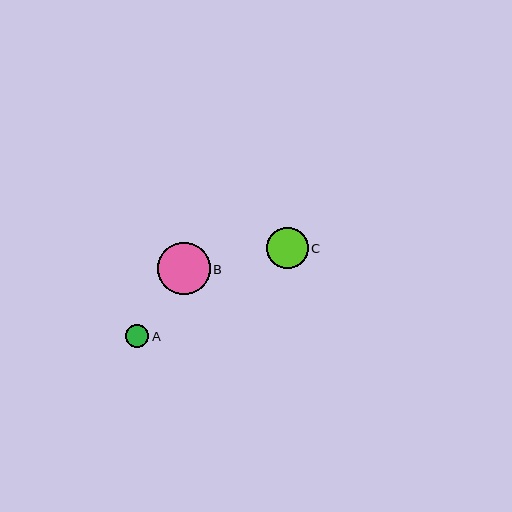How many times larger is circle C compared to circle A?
Circle C is approximately 1.8 times the size of circle A.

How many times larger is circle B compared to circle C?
Circle B is approximately 1.3 times the size of circle C.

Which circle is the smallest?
Circle A is the smallest with a size of approximately 23 pixels.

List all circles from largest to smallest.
From largest to smallest: B, C, A.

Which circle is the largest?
Circle B is the largest with a size of approximately 52 pixels.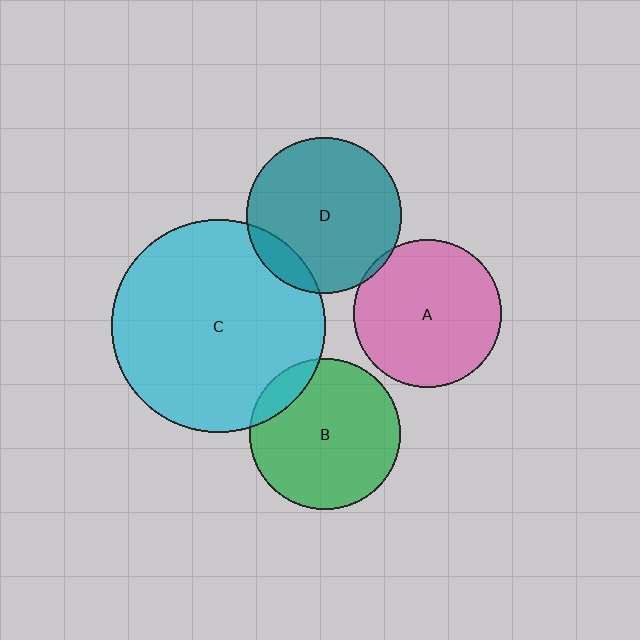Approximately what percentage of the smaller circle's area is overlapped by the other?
Approximately 10%.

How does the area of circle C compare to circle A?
Approximately 2.1 times.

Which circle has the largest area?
Circle C (cyan).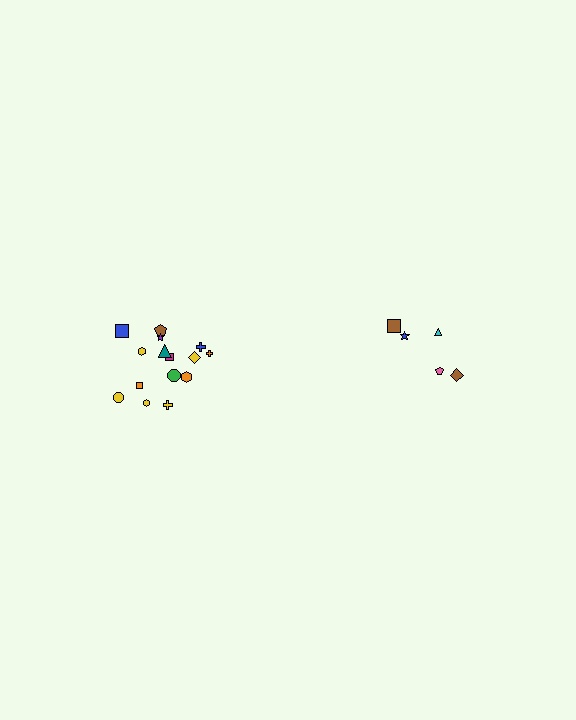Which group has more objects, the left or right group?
The left group.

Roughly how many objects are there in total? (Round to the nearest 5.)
Roughly 20 objects in total.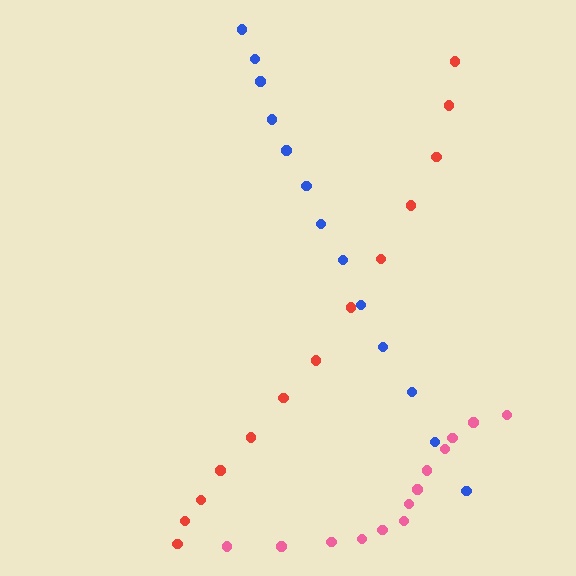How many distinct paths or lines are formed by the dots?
There are 3 distinct paths.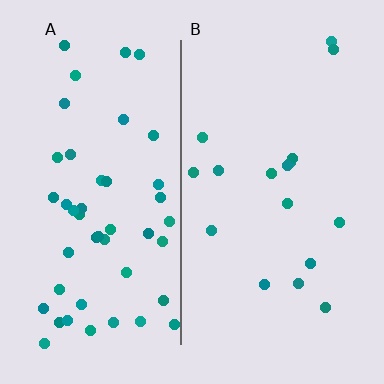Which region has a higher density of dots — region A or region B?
A (the left).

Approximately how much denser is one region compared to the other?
Approximately 2.8× — region A over region B.